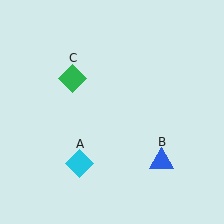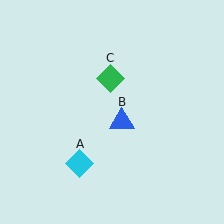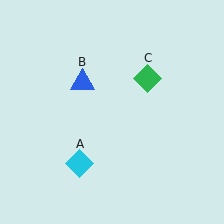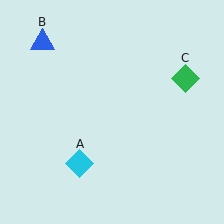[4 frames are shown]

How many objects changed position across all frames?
2 objects changed position: blue triangle (object B), green diamond (object C).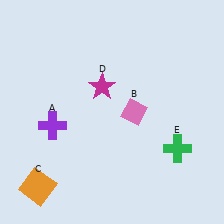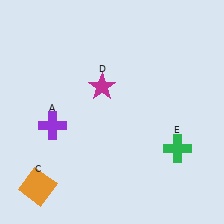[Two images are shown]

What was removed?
The pink diamond (B) was removed in Image 2.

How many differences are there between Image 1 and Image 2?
There is 1 difference between the two images.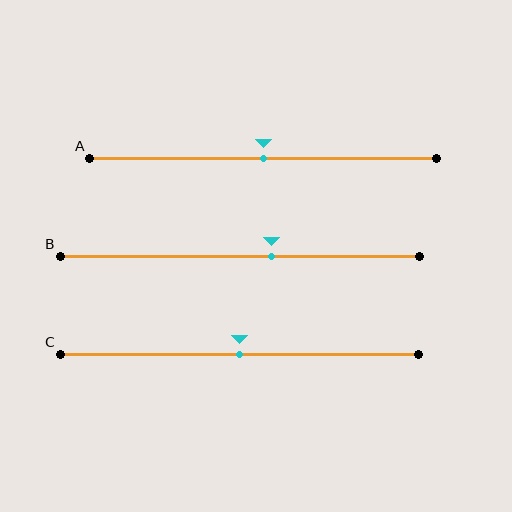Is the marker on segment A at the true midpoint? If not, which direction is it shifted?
Yes, the marker on segment A is at the true midpoint.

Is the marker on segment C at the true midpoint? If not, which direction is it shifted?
Yes, the marker on segment C is at the true midpoint.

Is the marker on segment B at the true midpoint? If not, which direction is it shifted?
No, the marker on segment B is shifted to the right by about 9% of the segment length.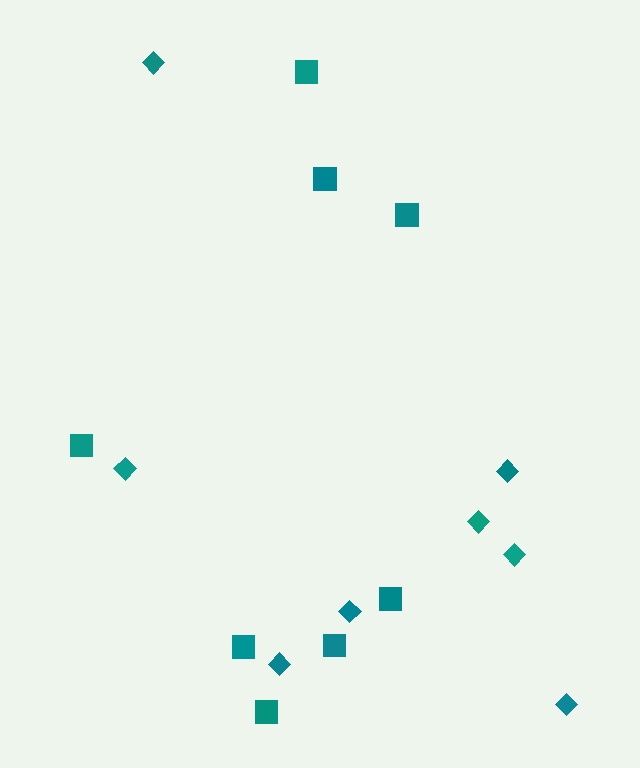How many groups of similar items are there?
There are 2 groups: one group of squares (8) and one group of diamonds (8).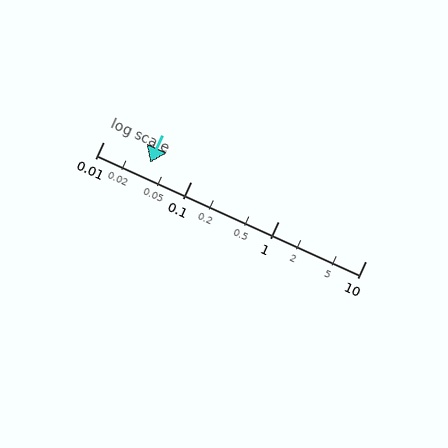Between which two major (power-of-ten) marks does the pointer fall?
The pointer is between 0.01 and 0.1.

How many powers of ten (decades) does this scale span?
The scale spans 3 decades, from 0.01 to 10.